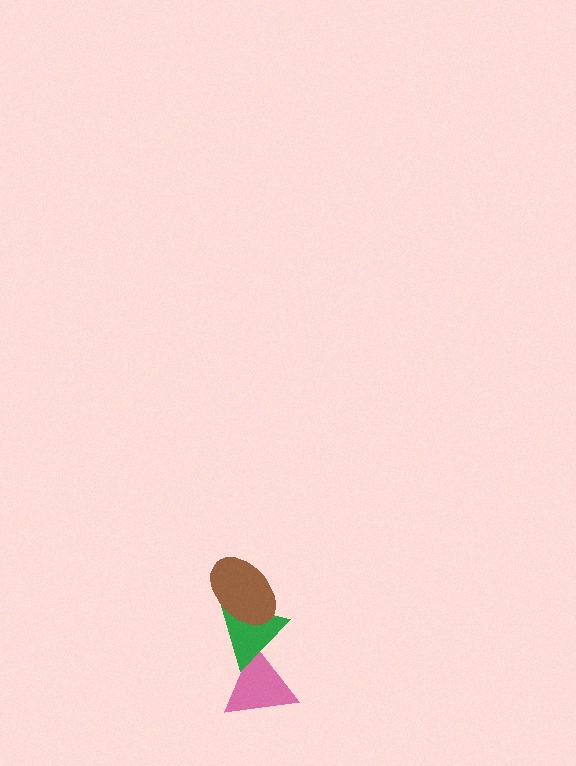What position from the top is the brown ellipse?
The brown ellipse is 1st from the top.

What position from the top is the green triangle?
The green triangle is 2nd from the top.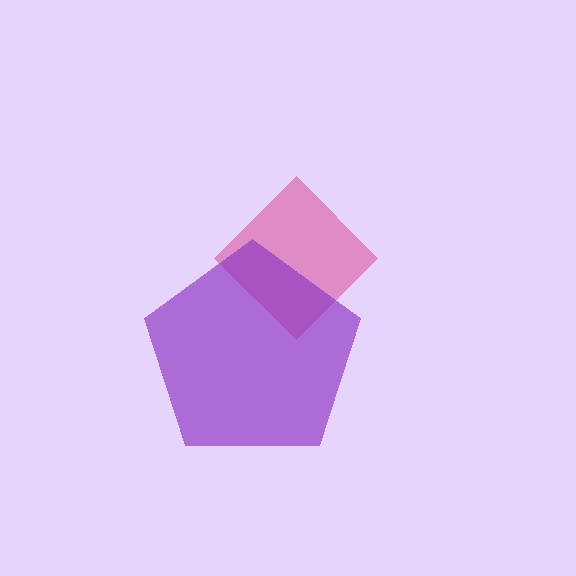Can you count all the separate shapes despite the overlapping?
Yes, there are 2 separate shapes.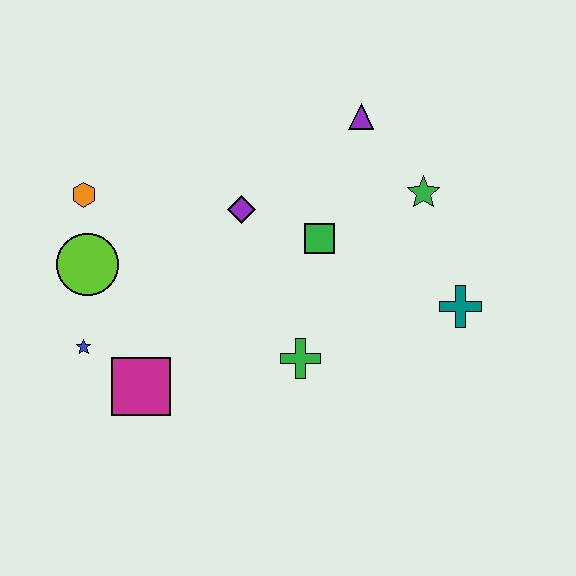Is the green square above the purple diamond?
No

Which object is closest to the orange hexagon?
The lime circle is closest to the orange hexagon.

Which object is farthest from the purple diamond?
The teal cross is farthest from the purple diamond.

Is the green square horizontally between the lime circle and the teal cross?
Yes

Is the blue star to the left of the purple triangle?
Yes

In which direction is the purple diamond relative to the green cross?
The purple diamond is above the green cross.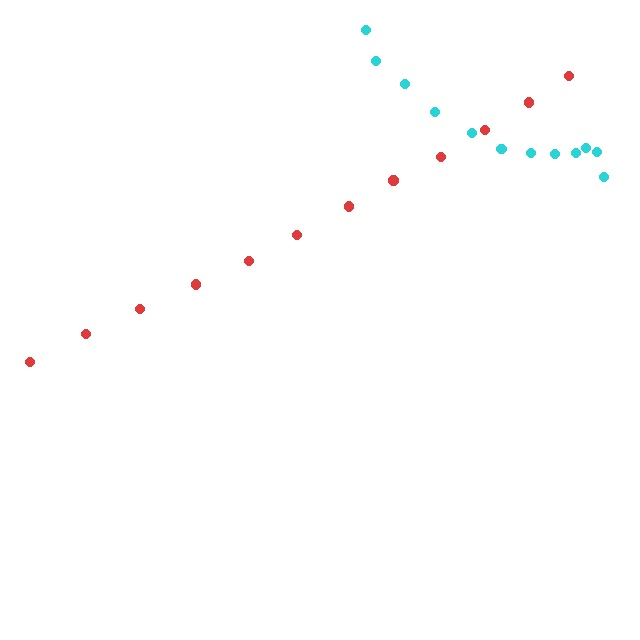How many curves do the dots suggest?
There are 2 distinct paths.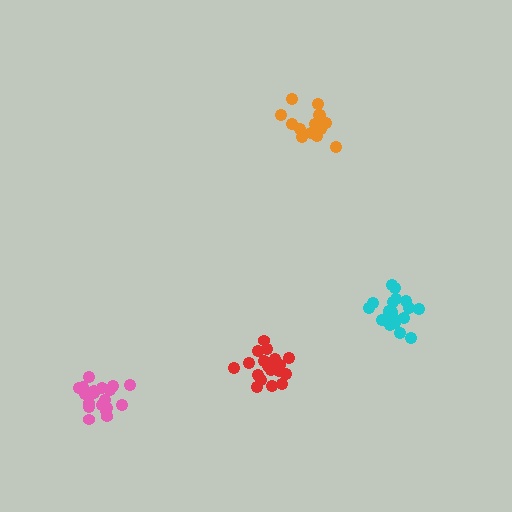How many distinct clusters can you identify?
There are 4 distinct clusters.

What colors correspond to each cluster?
The clusters are colored: cyan, red, orange, pink.